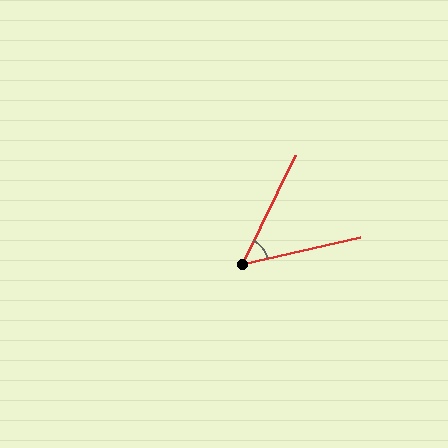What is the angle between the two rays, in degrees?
Approximately 51 degrees.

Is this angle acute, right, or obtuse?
It is acute.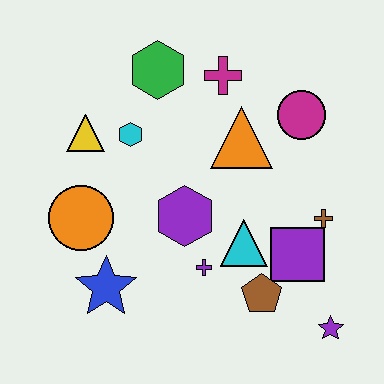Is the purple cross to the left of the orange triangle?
Yes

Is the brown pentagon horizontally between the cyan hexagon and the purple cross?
No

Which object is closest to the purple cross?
The cyan triangle is closest to the purple cross.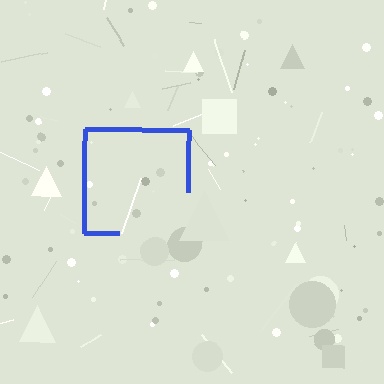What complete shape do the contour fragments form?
The contour fragments form a square.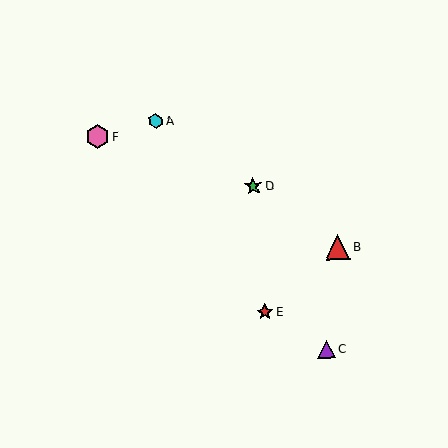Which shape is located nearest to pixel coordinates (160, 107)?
The cyan hexagon (labeled A) at (156, 121) is nearest to that location.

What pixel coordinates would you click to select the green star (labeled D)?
Click at (253, 186) to select the green star D.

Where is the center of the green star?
The center of the green star is at (253, 186).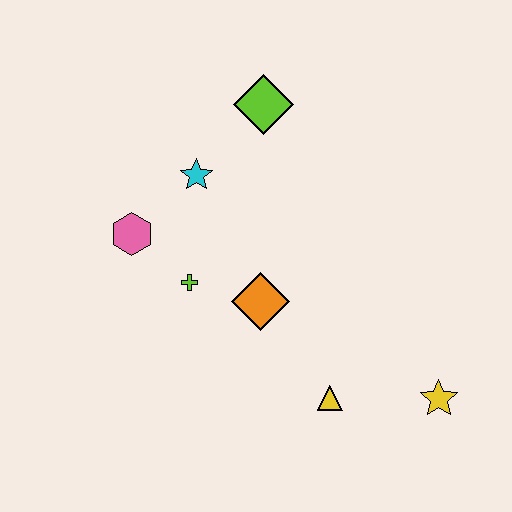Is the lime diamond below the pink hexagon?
No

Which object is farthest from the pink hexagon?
The yellow star is farthest from the pink hexagon.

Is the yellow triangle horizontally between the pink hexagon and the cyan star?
No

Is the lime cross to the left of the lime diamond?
Yes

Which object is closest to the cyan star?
The pink hexagon is closest to the cyan star.